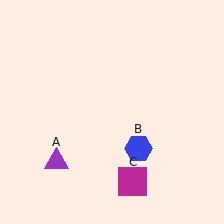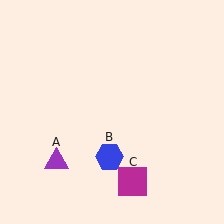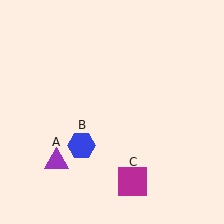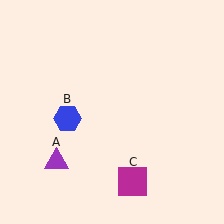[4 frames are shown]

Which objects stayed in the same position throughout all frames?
Purple triangle (object A) and magenta square (object C) remained stationary.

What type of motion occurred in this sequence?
The blue hexagon (object B) rotated clockwise around the center of the scene.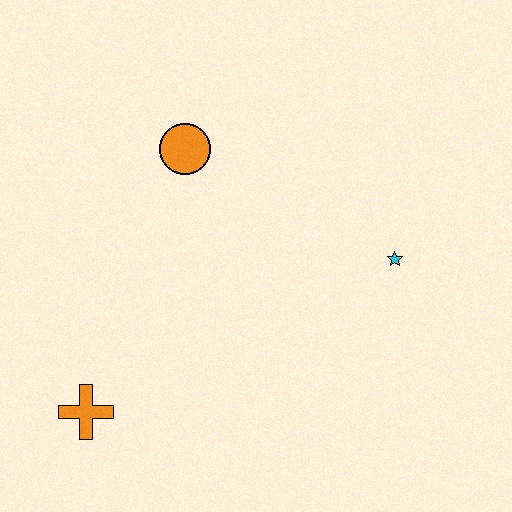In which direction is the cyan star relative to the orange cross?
The cyan star is to the right of the orange cross.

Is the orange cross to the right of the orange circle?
No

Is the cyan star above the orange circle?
No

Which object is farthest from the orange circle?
The orange cross is farthest from the orange circle.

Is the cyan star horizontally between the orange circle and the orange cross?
No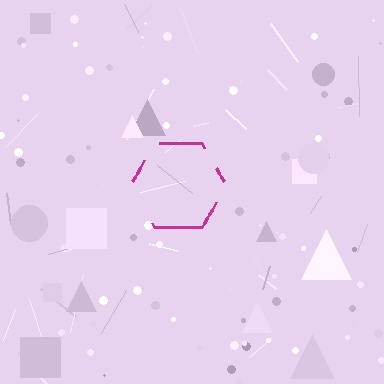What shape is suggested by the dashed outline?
The dashed outline suggests a hexagon.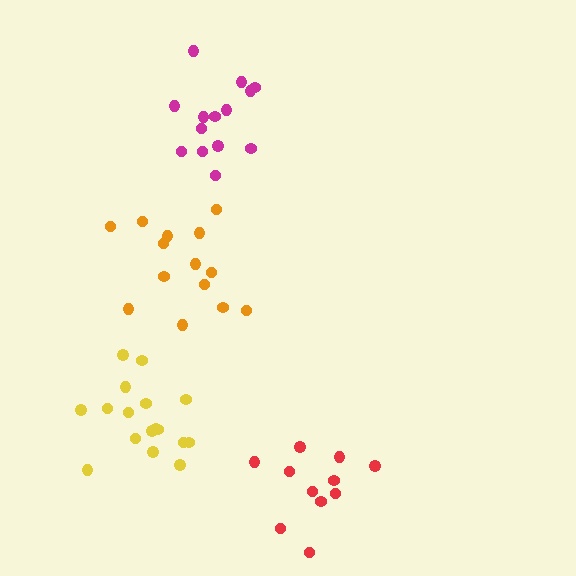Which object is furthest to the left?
The yellow cluster is leftmost.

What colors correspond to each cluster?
The clusters are colored: magenta, orange, red, yellow.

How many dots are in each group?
Group 1: 14 dots, Group 2: 14 dots, Group 3: 11 dots, Group 4: 17 dots (56 total).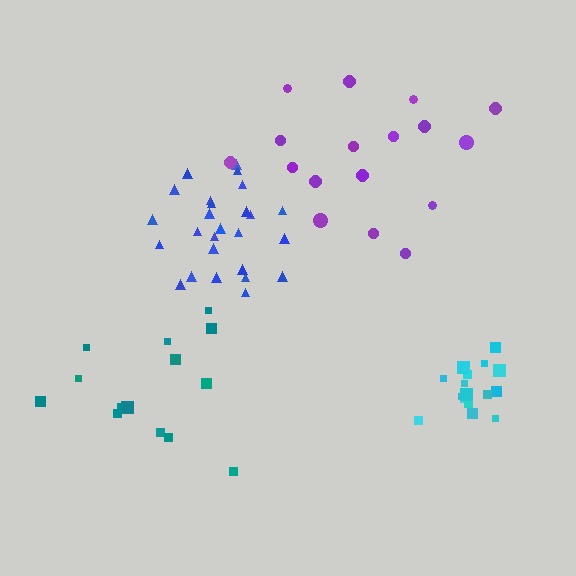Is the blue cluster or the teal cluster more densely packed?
Blue.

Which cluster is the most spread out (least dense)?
Purple.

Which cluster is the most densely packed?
Cyan.